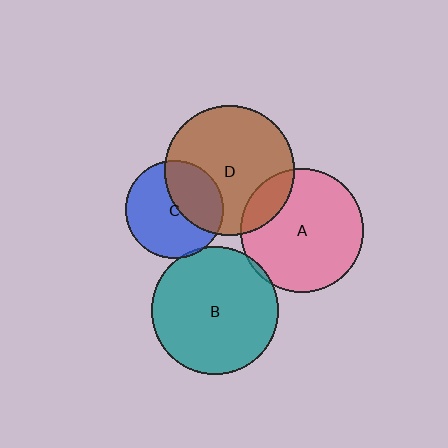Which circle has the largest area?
Circle D (brown).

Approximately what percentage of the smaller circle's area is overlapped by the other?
Approximately 40%.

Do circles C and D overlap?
Yes.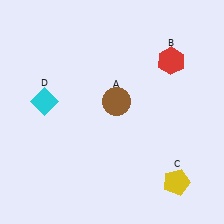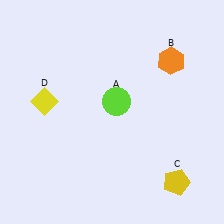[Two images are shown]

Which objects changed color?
A changed from brown to lime. B changed from red to orange. D changed from cyan to yellow.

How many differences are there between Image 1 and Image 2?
There are 3 differences between the two images.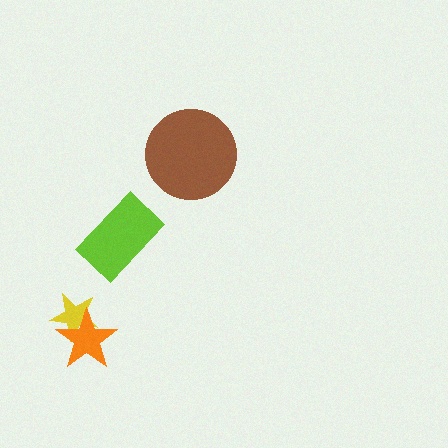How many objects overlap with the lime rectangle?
0 objects overlap with the lime rectangle.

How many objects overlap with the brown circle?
0 objects overlap with the brown circle.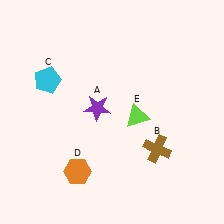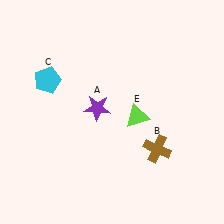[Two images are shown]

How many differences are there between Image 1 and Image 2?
There is 1 difference between the two images.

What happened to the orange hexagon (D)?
The orange hexagon (D) was removed in Image 2. It was in the bottom-left area of Image 1.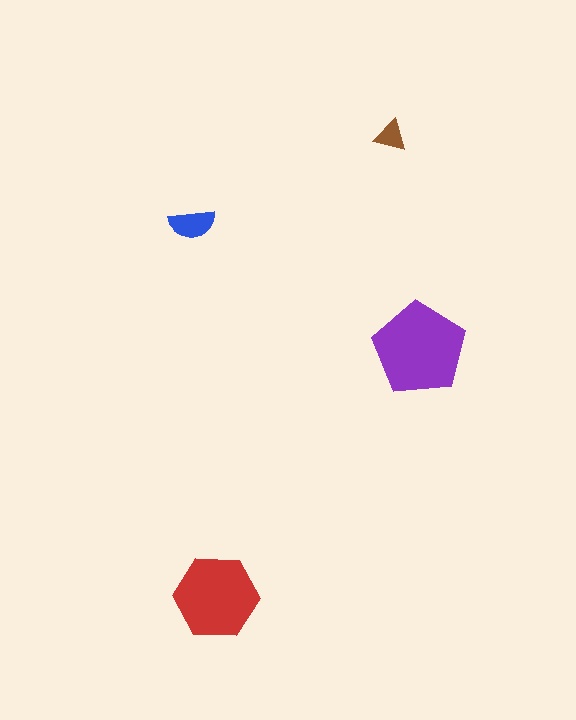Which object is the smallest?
The brown triangle.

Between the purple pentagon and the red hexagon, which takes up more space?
The purple pentagon.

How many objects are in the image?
There are 4 objects in the image.